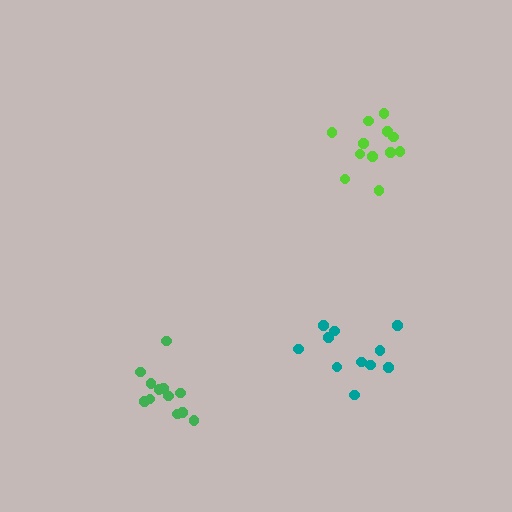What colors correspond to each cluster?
The clusters are colored: green, lime, teal.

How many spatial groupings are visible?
There are 3 spatial groupings.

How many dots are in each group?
Group 1: 12 dots, Group 2: 12 dots, Group 3: 11 dots (35 total).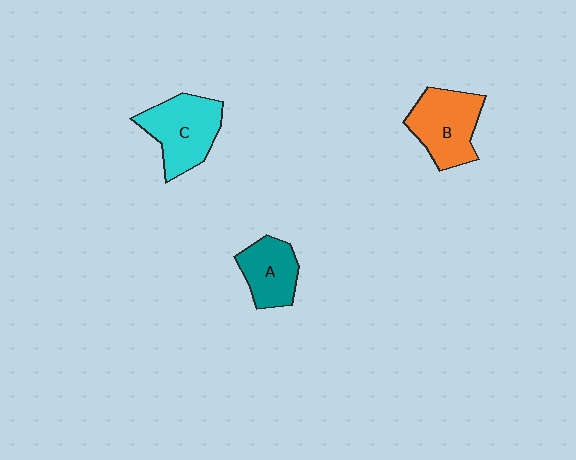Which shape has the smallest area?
Shape A (teal).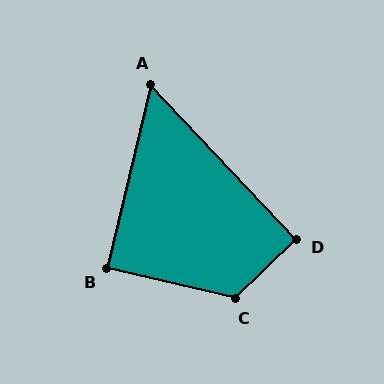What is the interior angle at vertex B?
Approximately 90 degrees (approximately right).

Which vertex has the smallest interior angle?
A, at approximately 57 degrees.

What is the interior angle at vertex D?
Approximately 90 degrees (approximately right).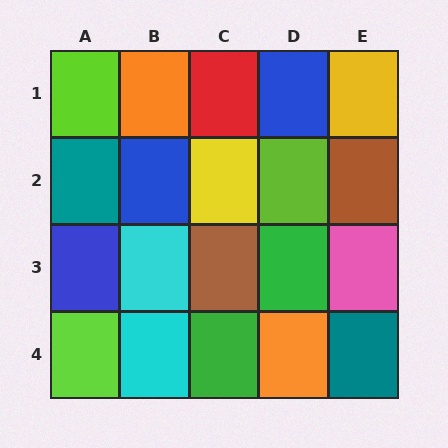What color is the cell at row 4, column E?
Teal.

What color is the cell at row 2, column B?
Blue.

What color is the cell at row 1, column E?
Yellow.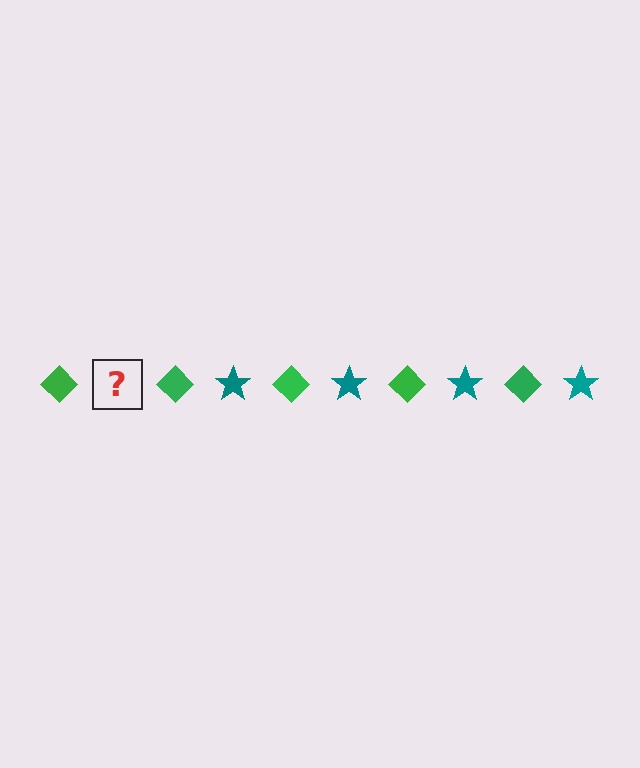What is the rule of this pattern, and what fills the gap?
The rule is that the pattern alternates between green diamond and teal star. The gap should be filled with a teal star.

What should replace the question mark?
The question mark should be replaced with a teal star.